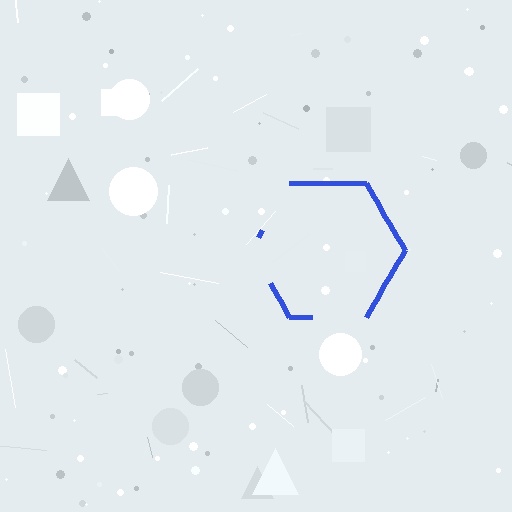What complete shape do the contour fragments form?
The contour fragments form a hexagon.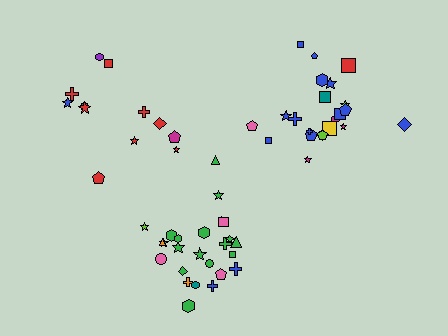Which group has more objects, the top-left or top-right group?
The top-right group.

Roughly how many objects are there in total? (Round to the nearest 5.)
Roughly 60 objects in total.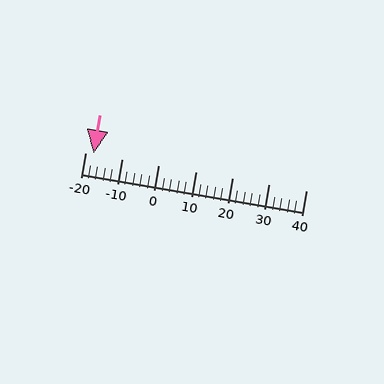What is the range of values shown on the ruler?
The ruler shows values from -20 to 40.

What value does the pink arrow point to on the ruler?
The pink arrow points to approximately -18.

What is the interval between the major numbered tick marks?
The major tick marks are spaced 10 units apart.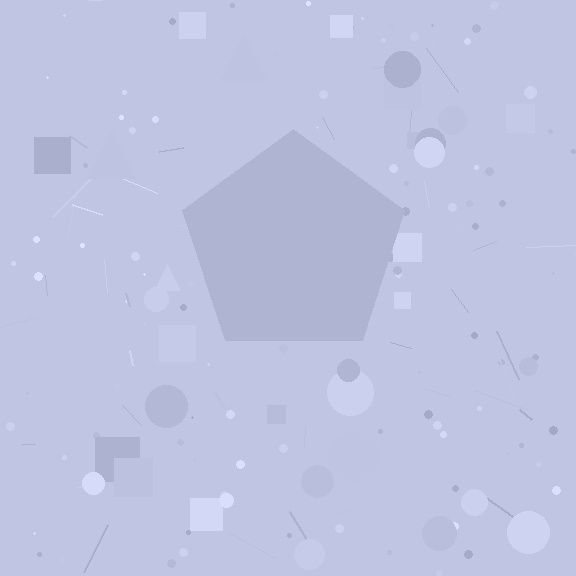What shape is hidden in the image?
A pentagon is hidden in the image.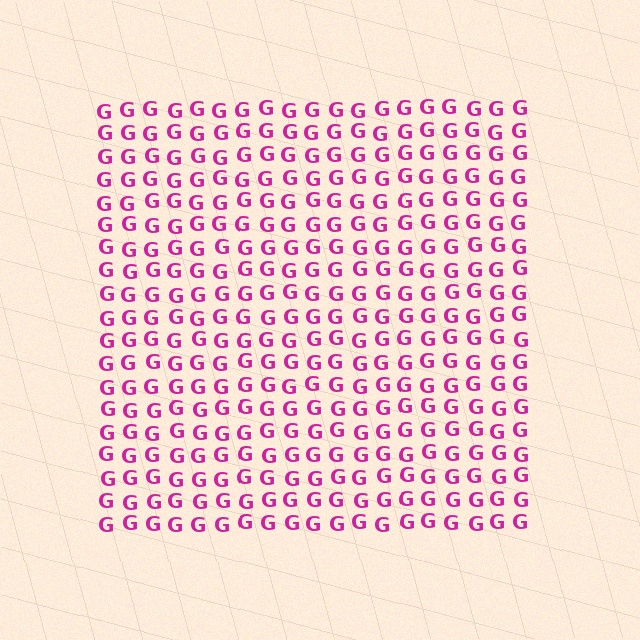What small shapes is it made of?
It is made of small letter G's.